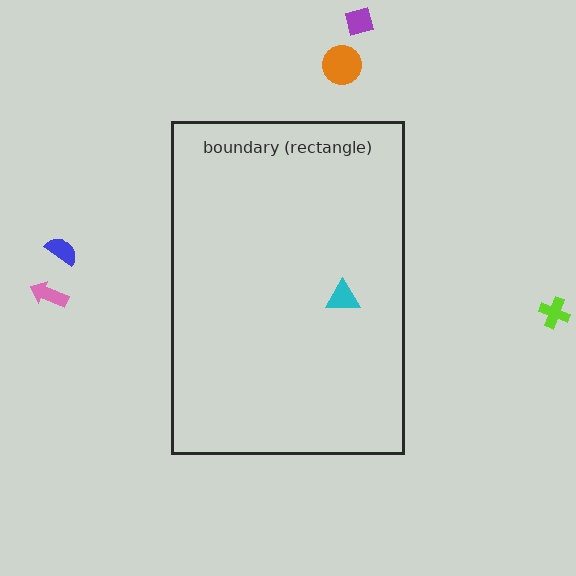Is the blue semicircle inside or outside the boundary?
Outside.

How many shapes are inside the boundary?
1 inside, 5 outside.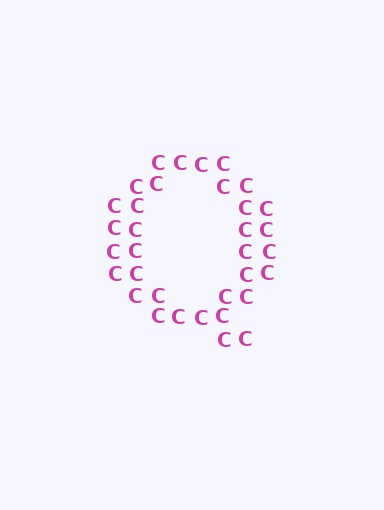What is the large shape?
The large shape is the letter Q.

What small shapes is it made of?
It is made of small letter C's.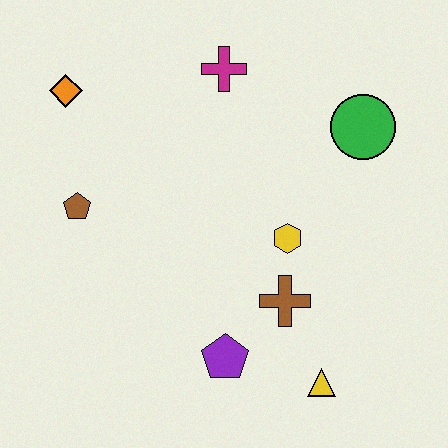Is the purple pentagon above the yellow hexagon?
No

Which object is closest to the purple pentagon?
The brown cross is closest to the purple pentagon.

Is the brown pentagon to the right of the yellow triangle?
No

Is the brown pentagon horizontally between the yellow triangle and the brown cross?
No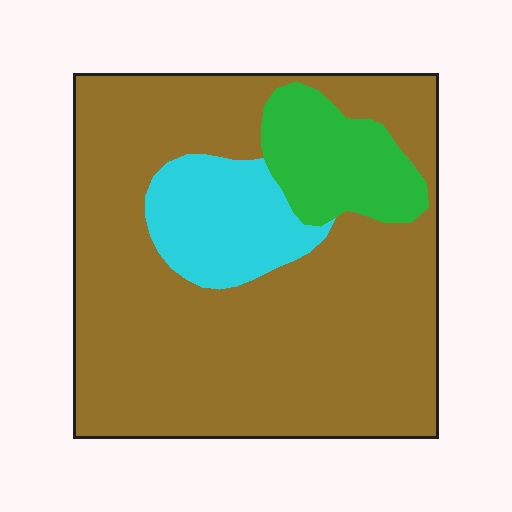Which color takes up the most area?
Brown, at roughly 75%.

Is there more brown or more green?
Brown.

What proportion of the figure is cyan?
Cyan covers about 15% of the figure.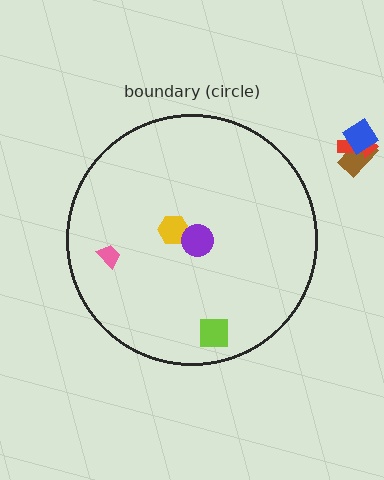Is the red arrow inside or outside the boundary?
Outside.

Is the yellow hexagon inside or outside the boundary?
Inside.